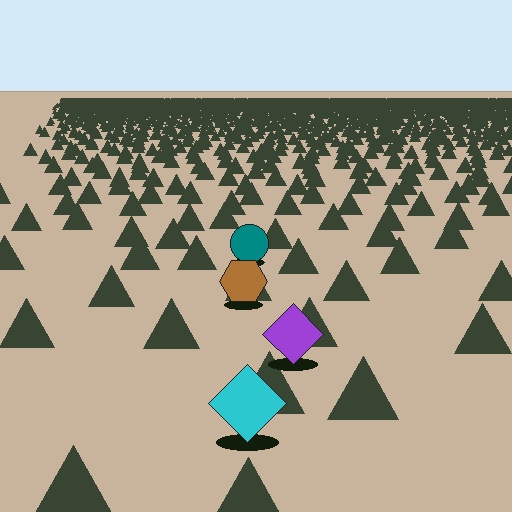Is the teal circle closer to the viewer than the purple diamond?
No. The purple diamond is closer — you can tell from the texture gradient: the ground texture is coarser near it.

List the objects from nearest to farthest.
From nearest to farthest: the cyan diamond, the purple diamond, the brown hexagon, the teal circle.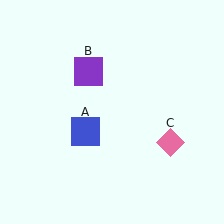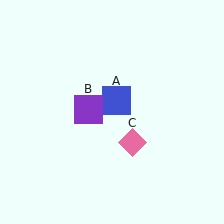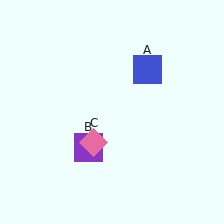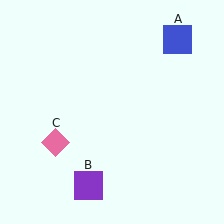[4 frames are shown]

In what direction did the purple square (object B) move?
The purple square (object B) moved down.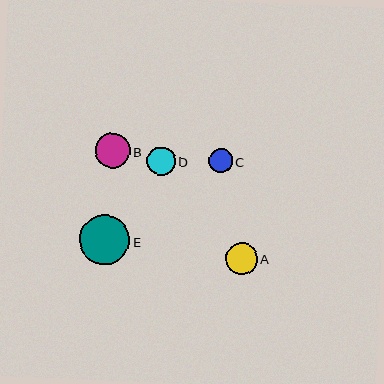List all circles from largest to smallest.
From largest to smallest: E, B, A, D, C.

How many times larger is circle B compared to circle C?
Circle B is approximately 1.5 times the size of circle C.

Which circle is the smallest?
Circle C is the smallest with a size of approximately 24 pixels.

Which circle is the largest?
Circle E is the largest with a size of approximately 50 pixels.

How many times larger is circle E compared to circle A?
Circle E is approximately 1.6 times the size of circle A.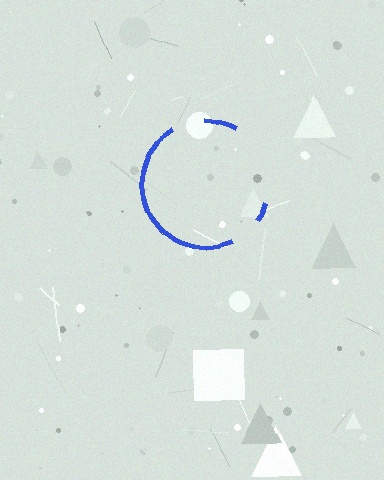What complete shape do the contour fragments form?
The contour fragments form a circle.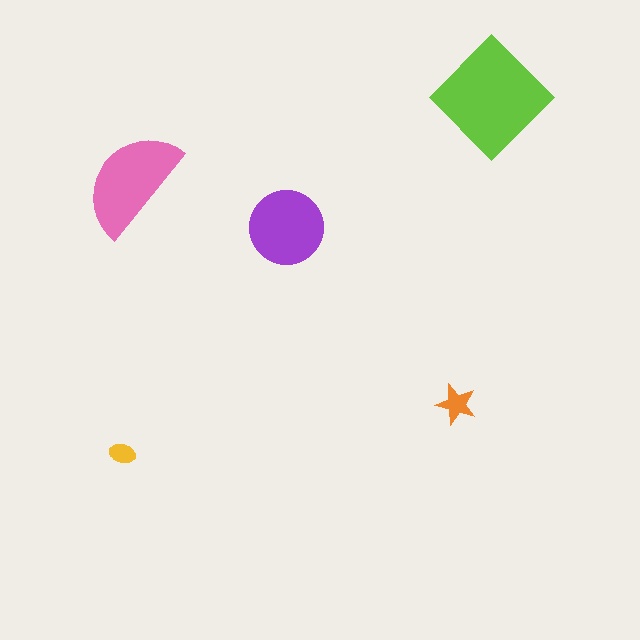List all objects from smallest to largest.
The yellow ellipse, the orange star, the purple circle, the pink semicircle, the lime diamond.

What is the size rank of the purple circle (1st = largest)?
3rd.